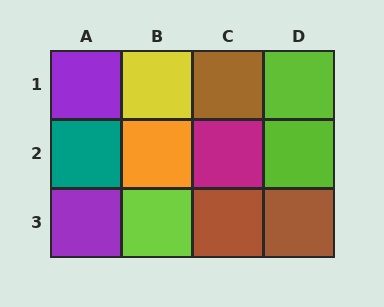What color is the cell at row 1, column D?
Lime.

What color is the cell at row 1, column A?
Purple.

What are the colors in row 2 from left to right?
Teal, orange, magenta, lime.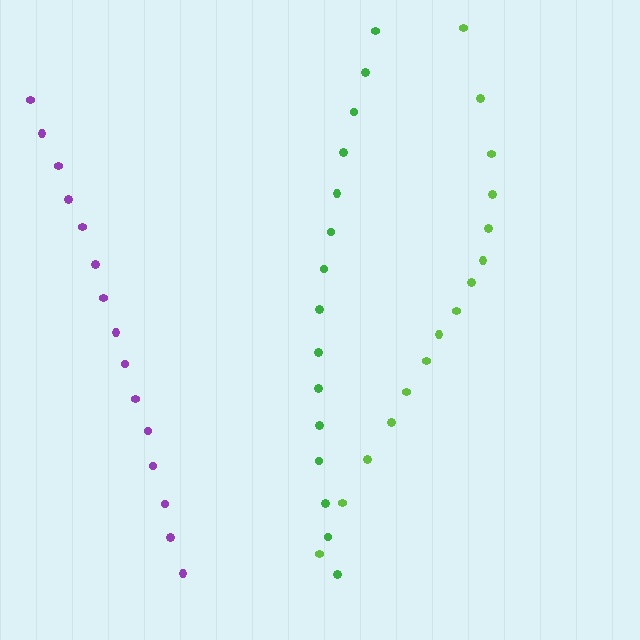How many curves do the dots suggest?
There are 3 distinct paths.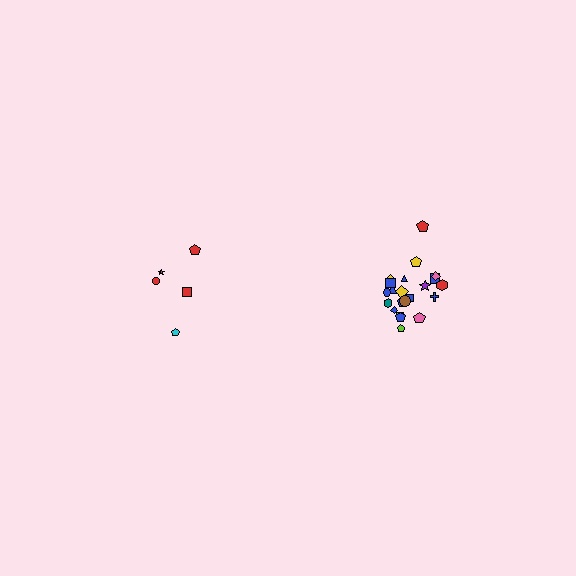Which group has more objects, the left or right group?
The right group.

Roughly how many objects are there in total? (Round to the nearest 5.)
Roughly 25 objects in total.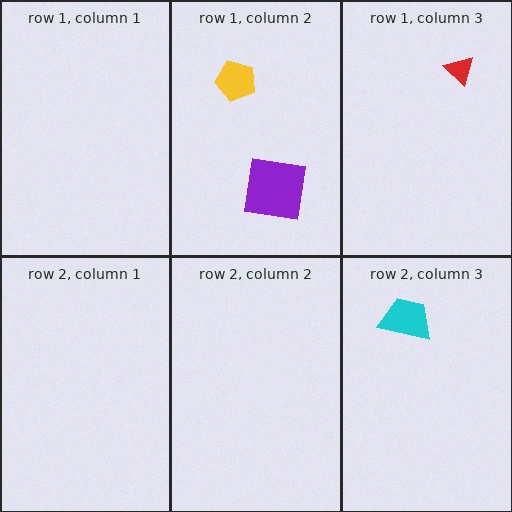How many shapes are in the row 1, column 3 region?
1.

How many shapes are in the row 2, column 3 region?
1.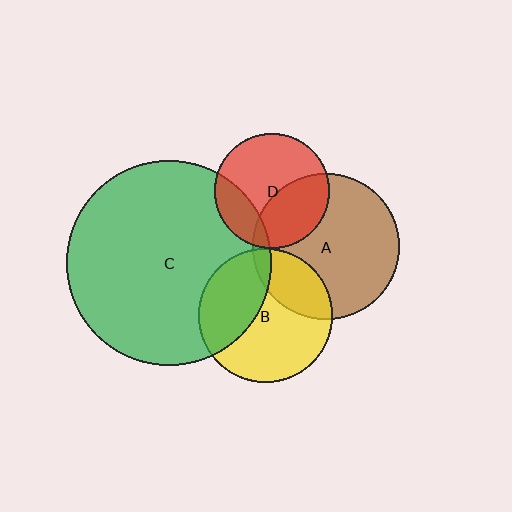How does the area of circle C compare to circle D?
Approximately 3.2 times.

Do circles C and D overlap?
Yes.